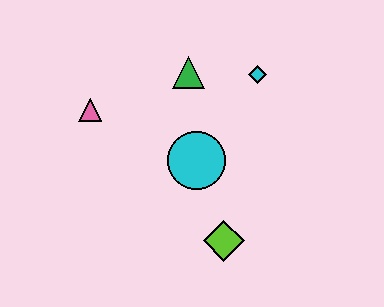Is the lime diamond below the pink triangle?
Yes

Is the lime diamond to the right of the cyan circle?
Yes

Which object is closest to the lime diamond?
The cyan circle is closest to the lime diamond.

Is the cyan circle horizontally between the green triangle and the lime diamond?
Yes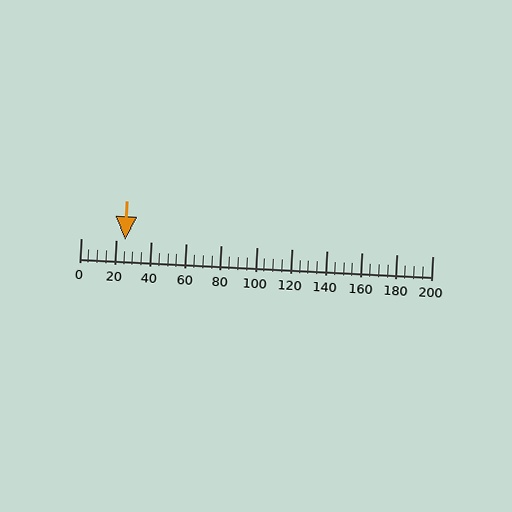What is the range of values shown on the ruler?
The ruler shows values from 0 to 200.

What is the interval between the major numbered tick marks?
The major tick marks are spaced 20 units apart.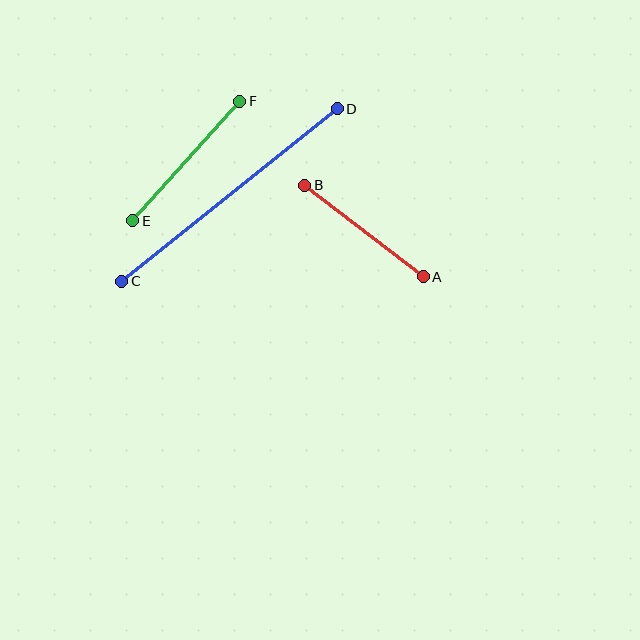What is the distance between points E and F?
The distance is approximately 160 pixels.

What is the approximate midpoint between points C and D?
The midpoint is at approximately (229, 195) pixels.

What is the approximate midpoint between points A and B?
The midpoint is at approximately (364, 231) pixels.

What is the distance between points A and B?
The distance is approximately 150 pixels.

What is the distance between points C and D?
The distance is approximately 276 pixels.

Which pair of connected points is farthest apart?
Points C and D are farthest apart.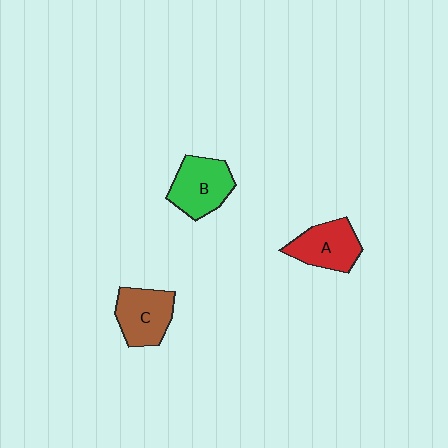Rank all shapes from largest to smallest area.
From largest to smallest: B (green), C (brown), A (red).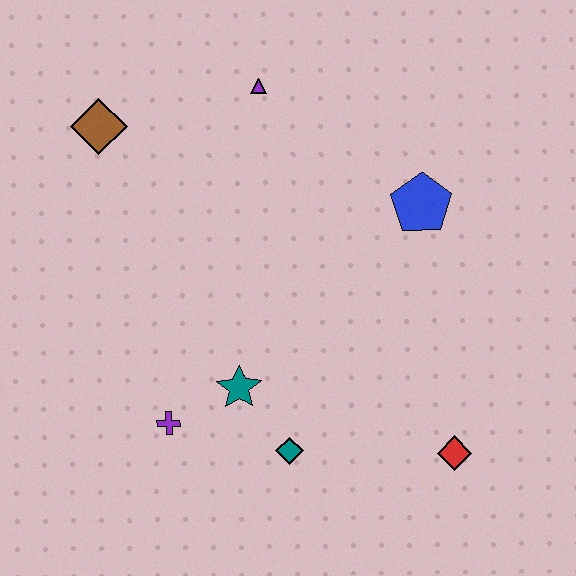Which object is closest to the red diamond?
The teal diamond is closest to the red diamond.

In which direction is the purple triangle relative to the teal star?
The purple triangle is above the teal star.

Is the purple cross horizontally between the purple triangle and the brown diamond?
Yes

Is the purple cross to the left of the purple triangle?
Yes